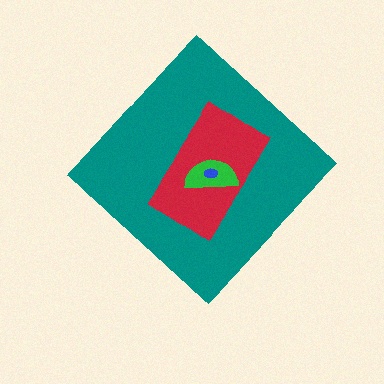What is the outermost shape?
The teal diamond.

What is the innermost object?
The blue ellipse.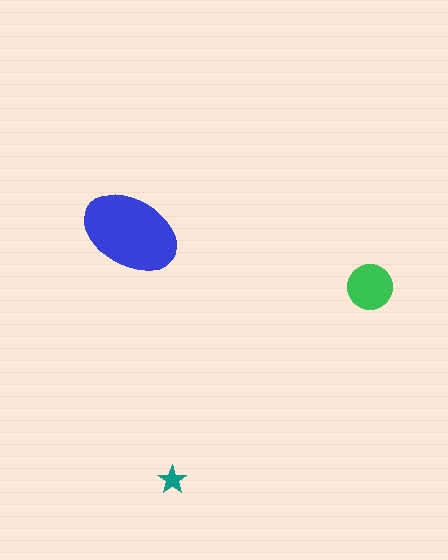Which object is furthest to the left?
The blue ellipse is leftmost.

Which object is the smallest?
The teal star.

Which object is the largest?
The blue ellipse.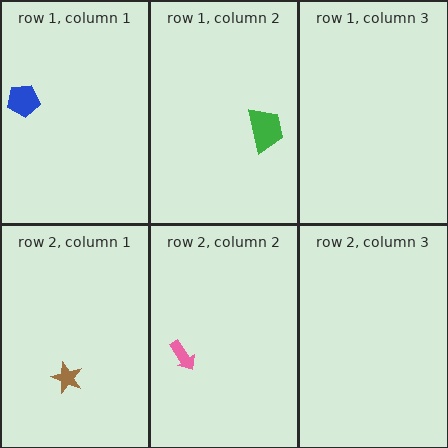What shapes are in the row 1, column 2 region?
The green trapezoid.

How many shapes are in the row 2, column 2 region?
1.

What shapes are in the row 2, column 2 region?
The pink arrow.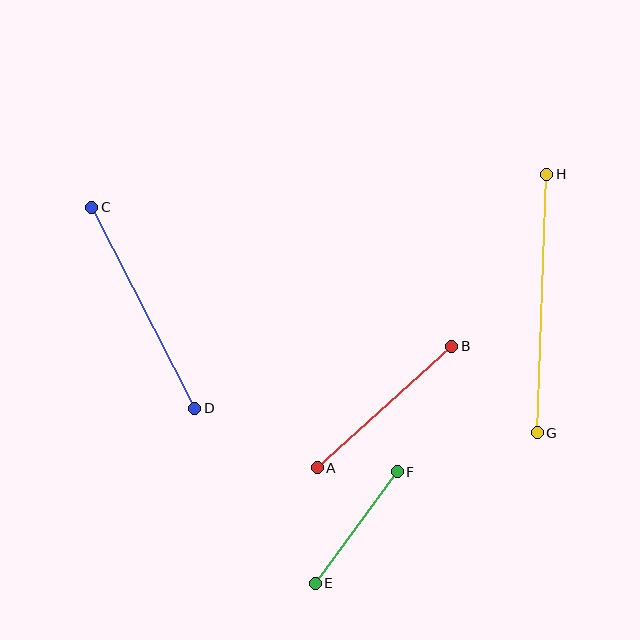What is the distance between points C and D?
The distance is approximately 226 pixels.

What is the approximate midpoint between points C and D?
The midpoint is at approximately (143, 308) pixels.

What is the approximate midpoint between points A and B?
The midpoint is at approximately (384, 407) pixels.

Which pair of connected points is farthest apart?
Points G and H are farthest apart.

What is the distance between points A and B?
The distance is approximately 182 pixels.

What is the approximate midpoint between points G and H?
The midpoint is at approximately (542, 304) pixels.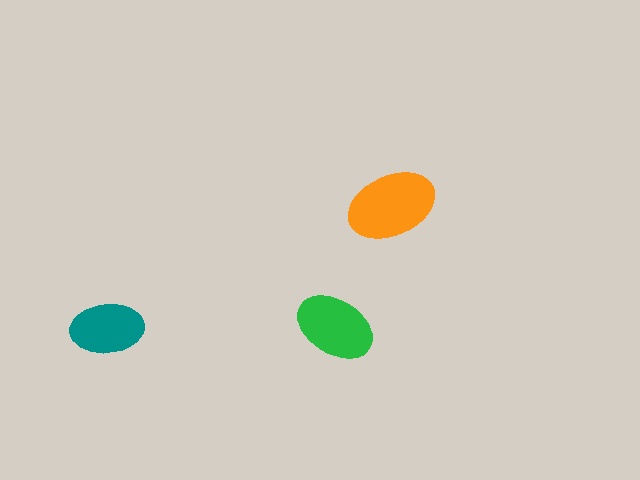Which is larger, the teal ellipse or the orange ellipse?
The orange one.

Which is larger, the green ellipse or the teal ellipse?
The green one.